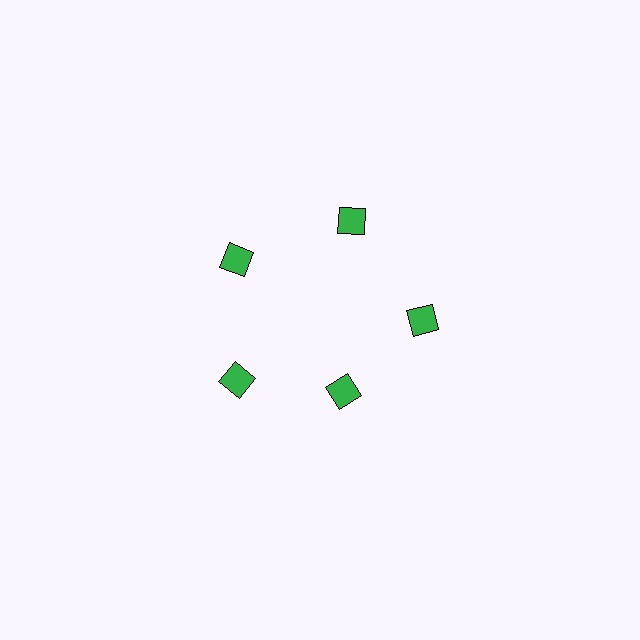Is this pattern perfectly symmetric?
No. The 5 green squares are arranged in a ring, but one element near the 5 o'clock position is pulled inward toward the center, breaking the 5-fold rotational symmetry.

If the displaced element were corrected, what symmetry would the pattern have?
It would have 5-fold rotational symmetry — the pattern would map onto itself every 72 degrees.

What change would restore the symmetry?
The symmetry would be restored by moving it outward, back onto the ring so that all 5 squares sit at equal angles and equal distance from the center.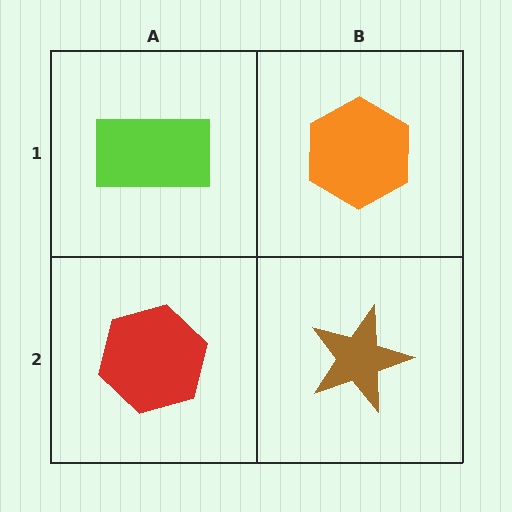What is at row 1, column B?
An orange hexagon.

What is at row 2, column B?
A brown star.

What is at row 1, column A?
A lime rectangle.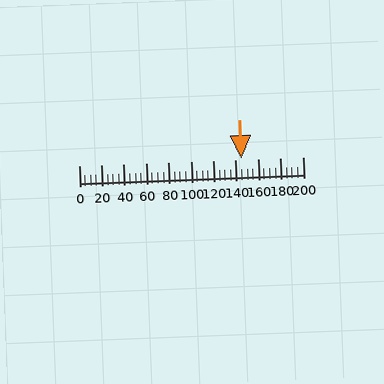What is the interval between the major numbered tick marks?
The major tick marks are spaced 20 units apart.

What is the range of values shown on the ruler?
The ruler shows values from 0 to 200.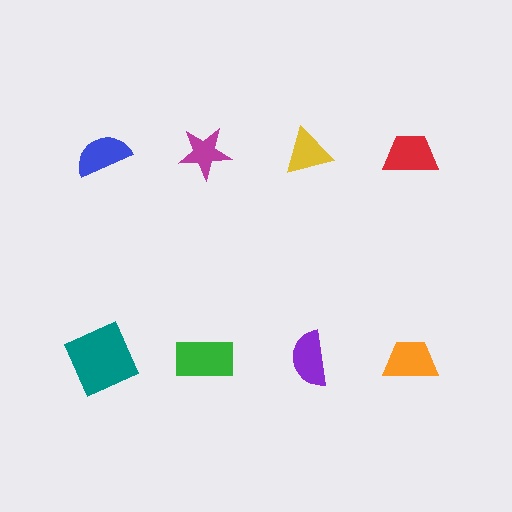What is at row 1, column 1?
A blue semicircle.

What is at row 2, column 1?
A teal square.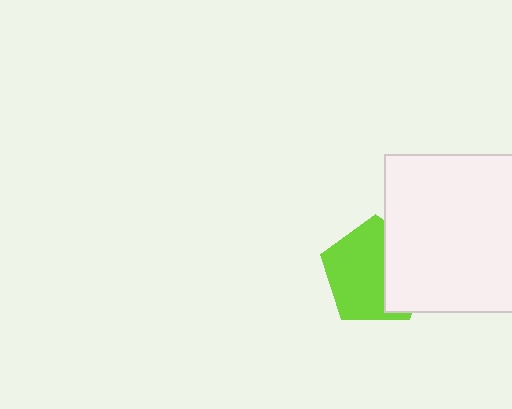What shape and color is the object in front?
The object in front is a white square.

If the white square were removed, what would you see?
You would see the complete lime pentagon.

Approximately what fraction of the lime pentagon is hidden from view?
Roughly 38% of the lime pentagon is hidden behind the white square.